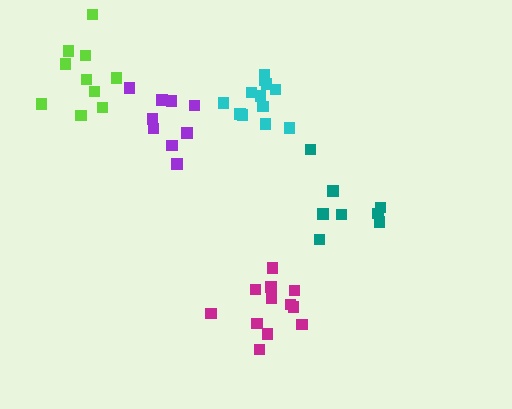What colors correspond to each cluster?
The clusters are colored: purple, magenta, teal, lime, cyan.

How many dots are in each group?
Group 1: 9 dots, Group 2: 12 dots, Group 3: 8 dots, Group 4: 10 dots, Group 5: 13 dots (52 total).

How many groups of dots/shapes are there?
There are 5 groups.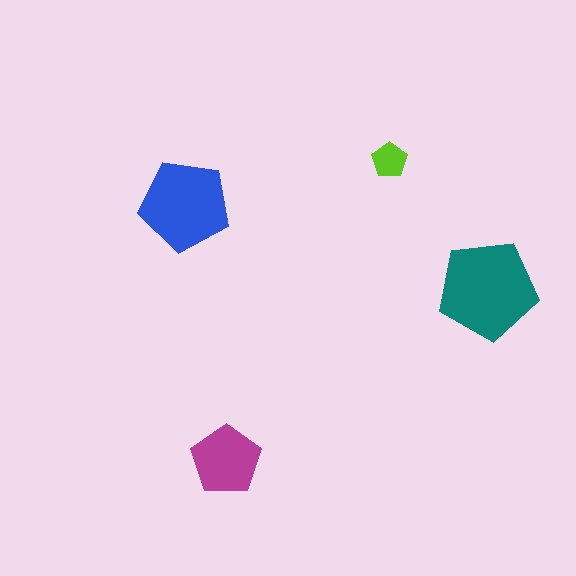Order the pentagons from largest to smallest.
the teal one, the blue one, the magenta one, the lime one.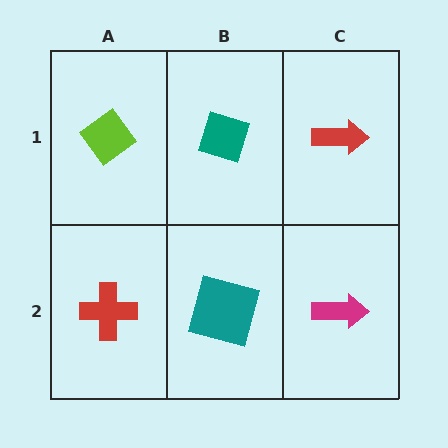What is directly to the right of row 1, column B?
A red arrow.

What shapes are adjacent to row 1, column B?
A teal square (row 2, column B), a lime diamond (row 1, column A), a red arrow (row 1, column C).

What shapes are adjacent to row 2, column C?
A red arrow (row 1, column C), a teal square (row 2, column B).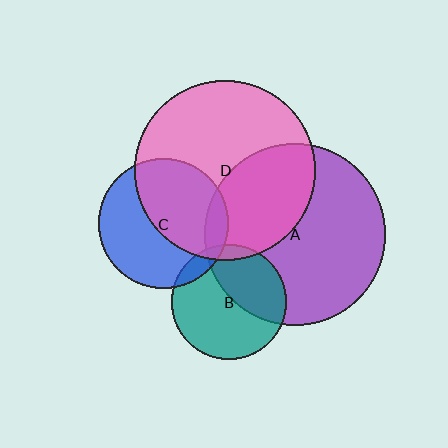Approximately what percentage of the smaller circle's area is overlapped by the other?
Approximately 50%.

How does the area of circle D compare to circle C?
Approximately 1.9 times.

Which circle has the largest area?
Circle A (purple).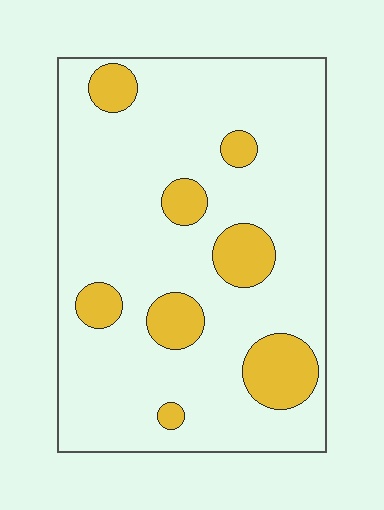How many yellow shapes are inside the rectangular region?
8.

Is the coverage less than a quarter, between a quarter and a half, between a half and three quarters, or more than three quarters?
Less than a quarter.